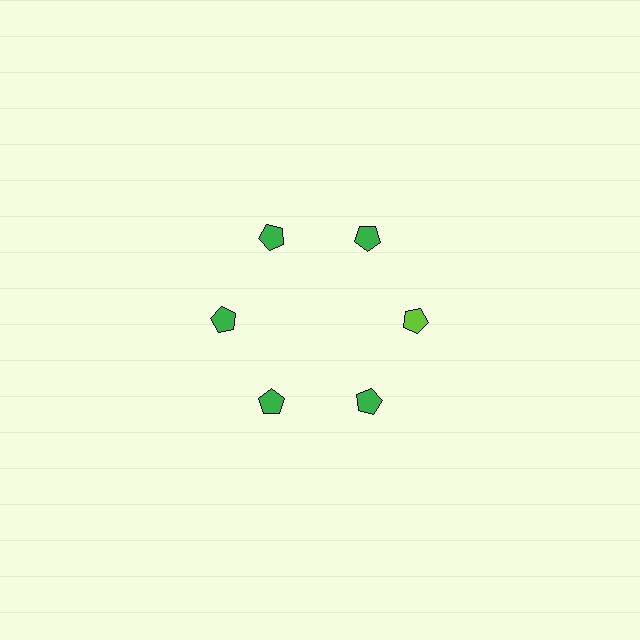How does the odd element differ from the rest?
It has a different color: lime instead of green.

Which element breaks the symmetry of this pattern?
The lime pentagon at roughly the 3 o'clock position breaks the symmetry. All other shapes are green pentagons.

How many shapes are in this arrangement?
There are 6 shapes arranged in a ring pattern.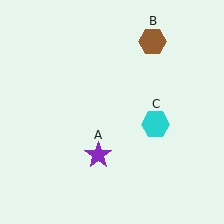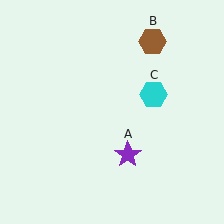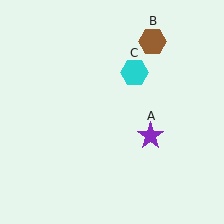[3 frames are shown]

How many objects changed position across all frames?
2 objects changed position: purple star (object A), cyan hexagon (object C).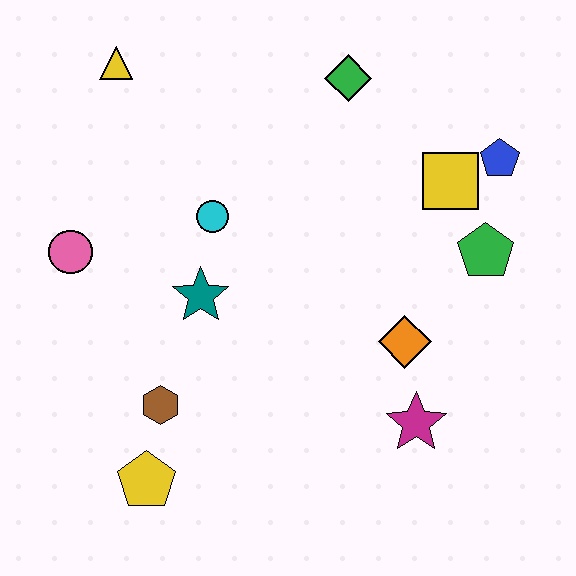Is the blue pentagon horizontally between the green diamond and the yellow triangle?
No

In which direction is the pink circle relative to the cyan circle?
The pink circle is to the left of the cyan circle.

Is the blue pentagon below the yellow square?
No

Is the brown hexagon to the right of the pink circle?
Yes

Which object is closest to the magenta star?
The orange diamond is closest to the magenta star.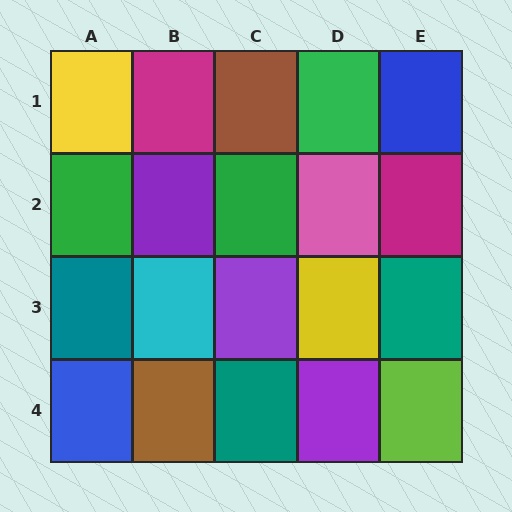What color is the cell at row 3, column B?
Cyan.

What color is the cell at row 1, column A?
Yellow.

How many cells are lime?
1 cell is lime.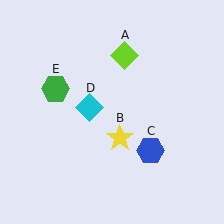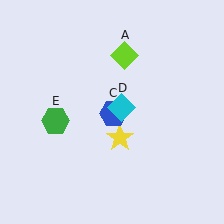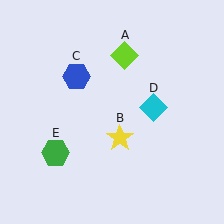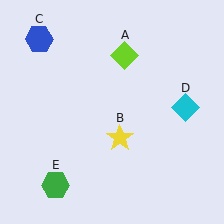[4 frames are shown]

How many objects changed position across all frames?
3 objects changed position: blue hexagon (object C), cyan diamond (object D), green hexagon (object E).